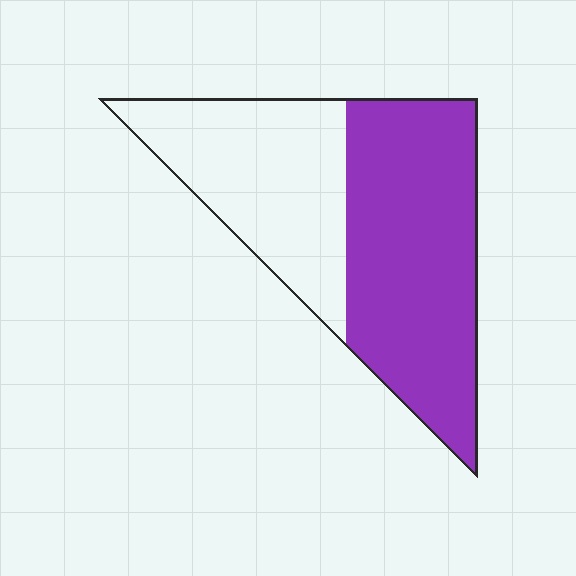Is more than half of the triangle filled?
Yes.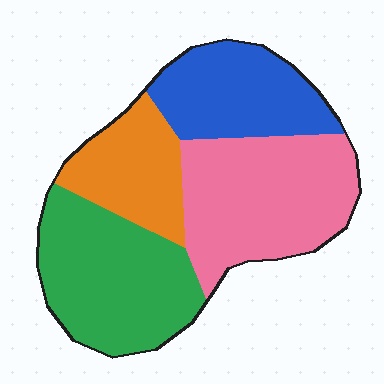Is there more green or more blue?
Green.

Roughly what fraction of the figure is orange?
Orange takes up less than a quarter of the figure.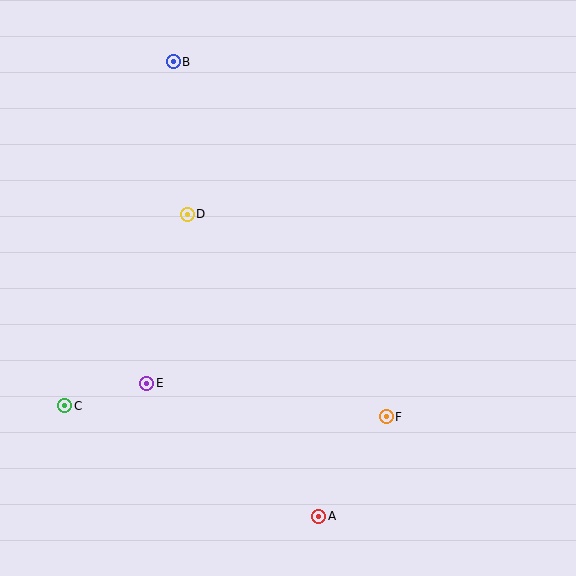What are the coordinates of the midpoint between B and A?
The midpoint between B and A is at (246, 289).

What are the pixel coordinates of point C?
Point C is at (65, 406).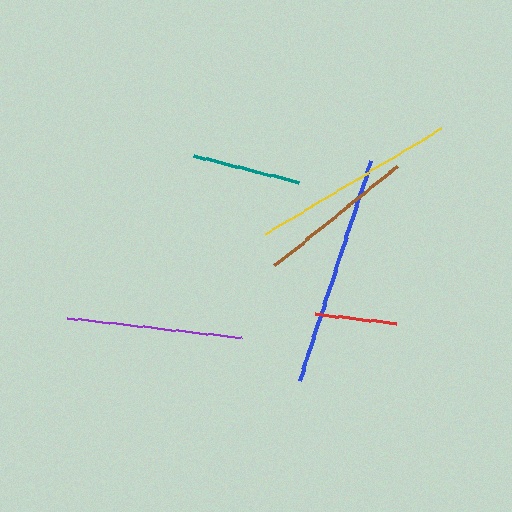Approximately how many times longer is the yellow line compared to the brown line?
The yellow line is approximately 1.3 times the length of the brown line.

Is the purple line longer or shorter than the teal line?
The purple line is longer than the teal line.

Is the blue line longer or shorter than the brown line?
The blue line is longer than the brown line.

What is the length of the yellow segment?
The yellow segment is approximately 205 pixels long.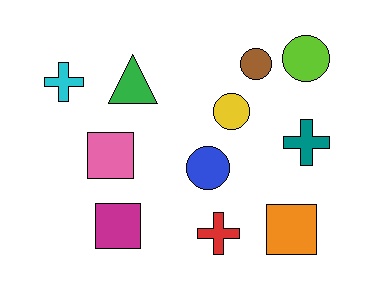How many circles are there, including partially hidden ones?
There are 4 circles.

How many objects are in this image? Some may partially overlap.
There are 11 objects.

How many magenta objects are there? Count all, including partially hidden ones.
There is 1 magenta object.